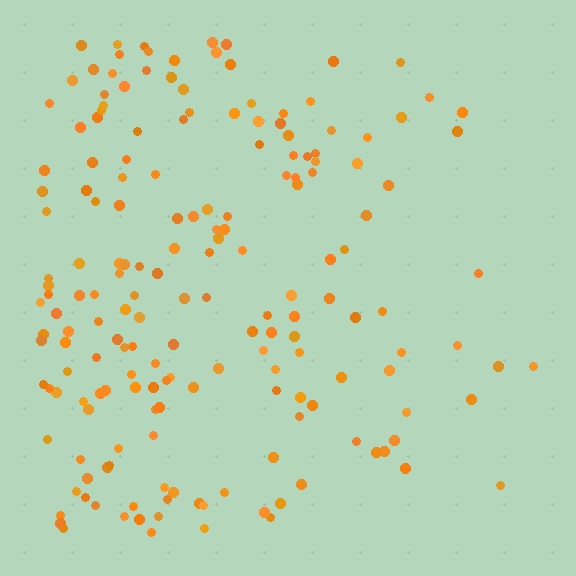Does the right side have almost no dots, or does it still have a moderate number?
Still a moderate number, just noticeably fewer than the left.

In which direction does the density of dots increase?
From right to left, with the left side densest.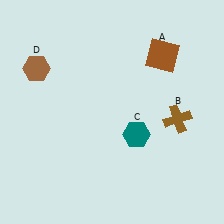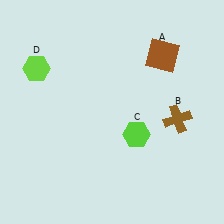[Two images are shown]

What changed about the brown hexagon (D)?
In Image 1, D is brown. In Image 2, it changed to lime.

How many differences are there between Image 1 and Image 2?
There are 2 differences between the two images.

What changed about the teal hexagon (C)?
In Image 1, C is teal. In Image 2, it changed to lime.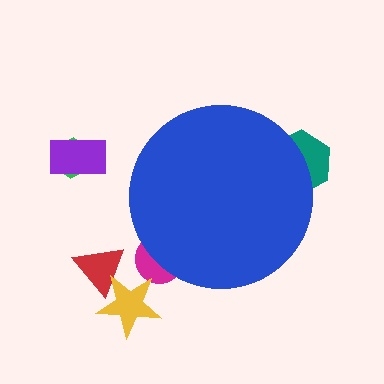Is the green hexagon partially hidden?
No, the green hexagon is fully visible.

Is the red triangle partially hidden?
No, the red triangle is fully visible.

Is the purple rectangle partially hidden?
No, the purple rectangle is fully visible.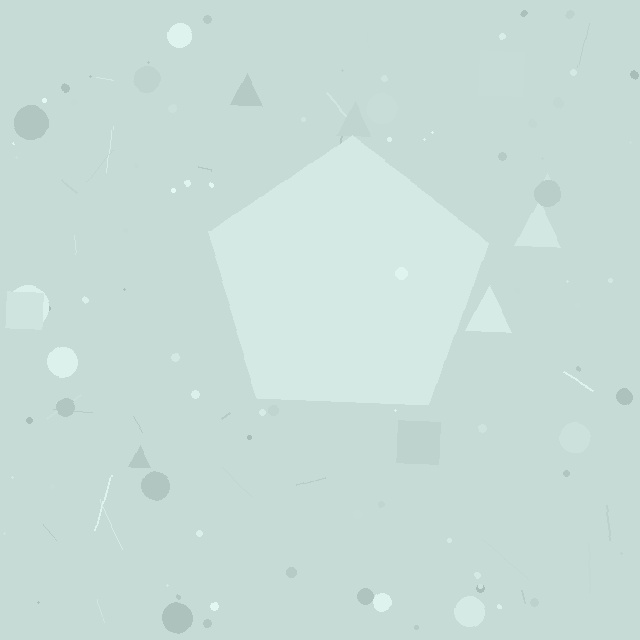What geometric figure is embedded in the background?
A pentagon is embedded in the background.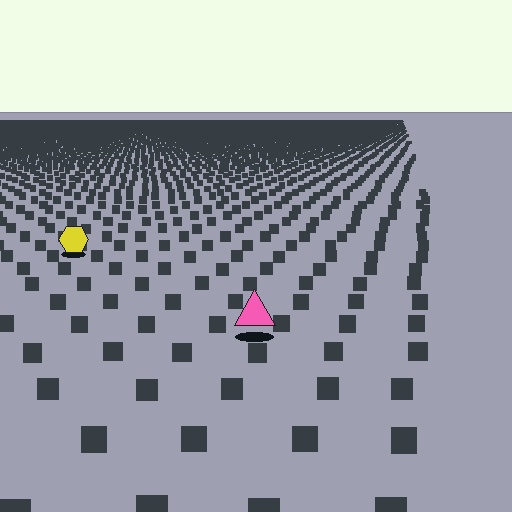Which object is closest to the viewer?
The pink triangle is closest. The texture marks near it are larger and more spread out.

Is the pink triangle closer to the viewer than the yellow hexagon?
Yes. The pink triangle is closer — you can tell from the texture gradient: the ground texture is coarser near it.